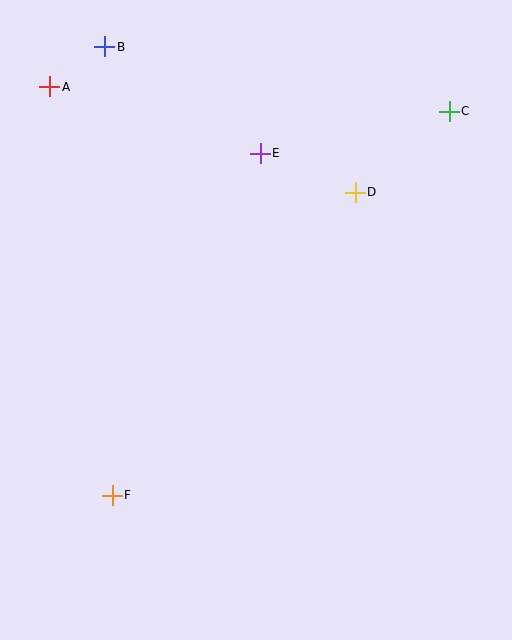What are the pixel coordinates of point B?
Point B is at (105, 47).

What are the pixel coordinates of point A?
Point A is at (50, 87).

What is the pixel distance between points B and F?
The distance between B and F is 449 pixels.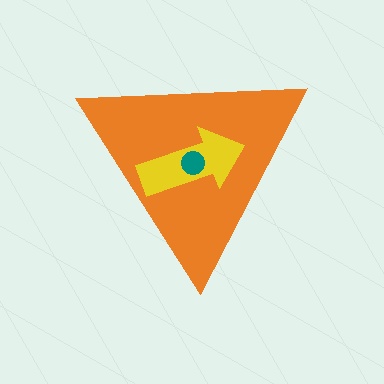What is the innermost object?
The teal circle.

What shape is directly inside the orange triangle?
The yellow arrow.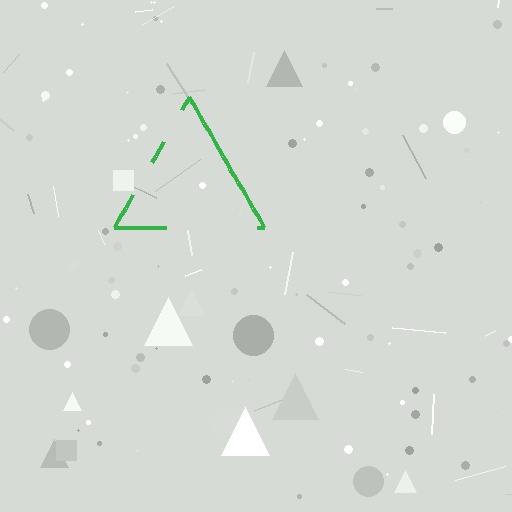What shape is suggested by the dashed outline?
The dashed outline suggests a triangle.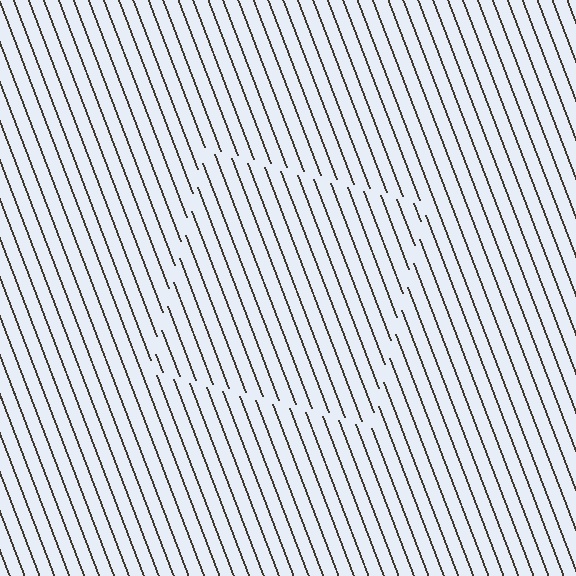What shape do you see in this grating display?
An illusory square. The interior of the shape contains the same grating, shifted by half a period — the contour is defined by the phase discontinuity where line-ends from the inner and outer gratings abut.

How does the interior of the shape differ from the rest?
The interior of the shape contains the same grating, shifted by half a period — the contour is defined by the phase discontinuity where line-ends from the inner and outer gratings abut.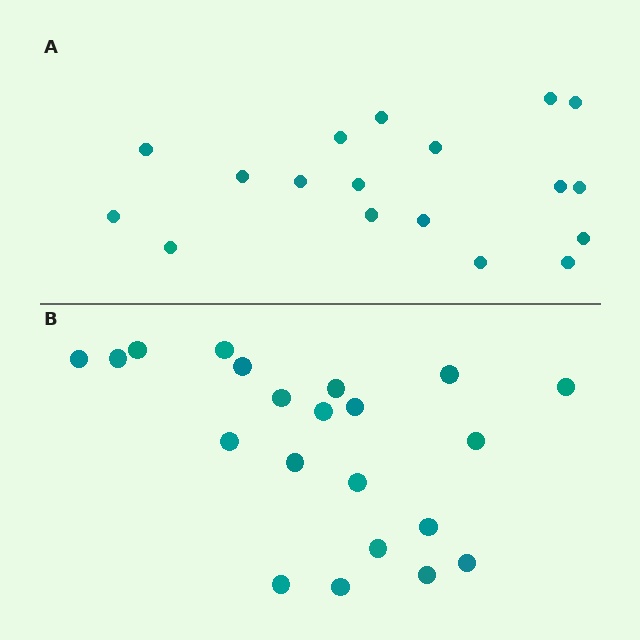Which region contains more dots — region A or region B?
Region B (the bottom region) has more dots.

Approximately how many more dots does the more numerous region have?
Region B has just a few more — roughly 2 or 3 more dots than region A.